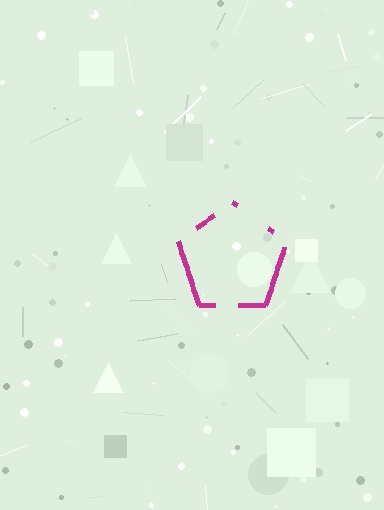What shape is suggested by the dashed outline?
The dashed outline suggests a pentagon.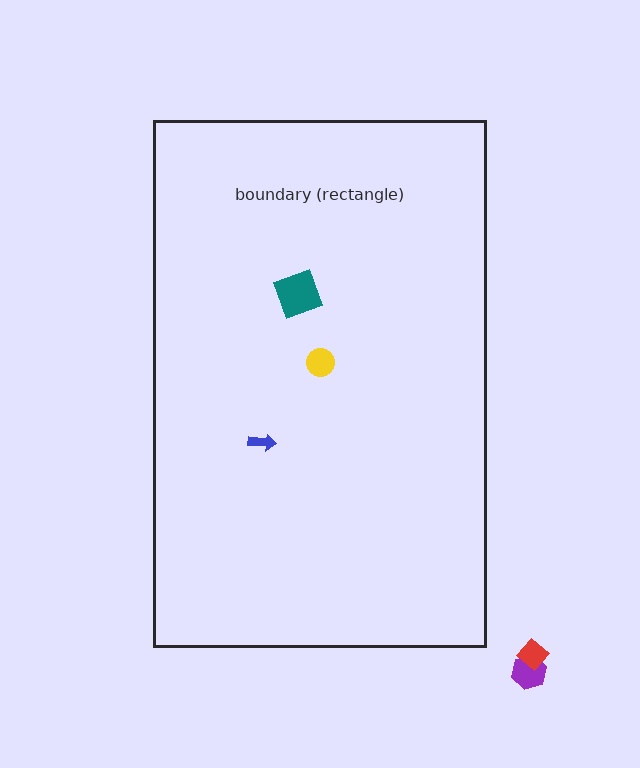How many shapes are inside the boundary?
3 inside, 2 outside.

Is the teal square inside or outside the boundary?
Inside.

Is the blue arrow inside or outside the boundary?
Inside.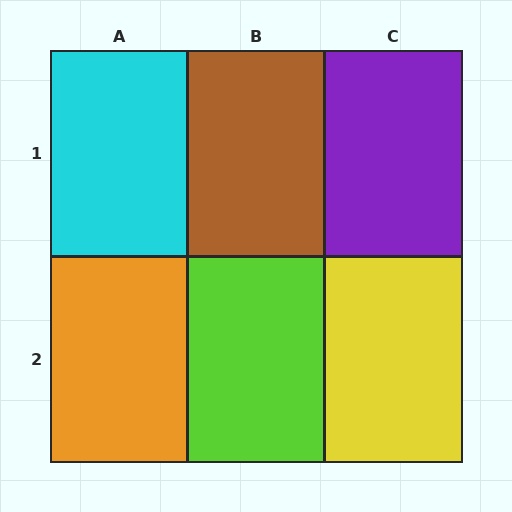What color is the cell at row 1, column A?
Cyan.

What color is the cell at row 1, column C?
Purple.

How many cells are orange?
1 cell is orange.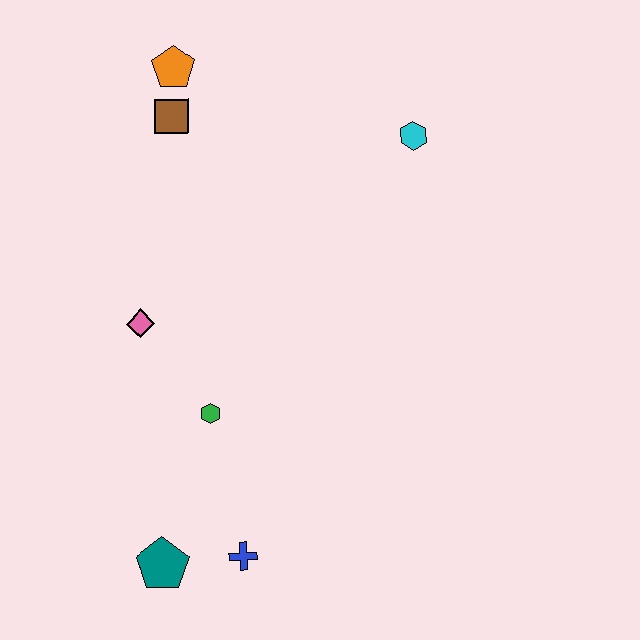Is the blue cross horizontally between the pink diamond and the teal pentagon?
No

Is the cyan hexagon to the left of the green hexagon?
No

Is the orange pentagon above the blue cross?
Yes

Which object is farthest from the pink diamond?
The cyan hexagon is farthest from the pink diamond.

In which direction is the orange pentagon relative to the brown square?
The orange pentagon is above the brown square.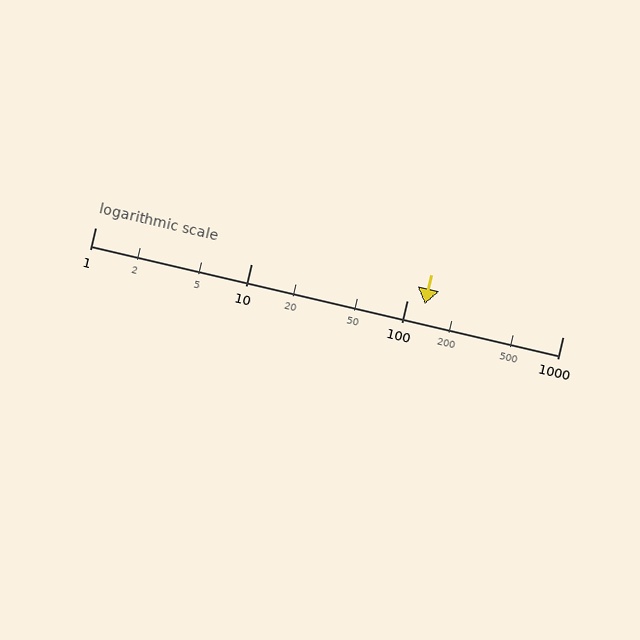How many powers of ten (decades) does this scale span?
The scale spans 3 decades, from 1 to 1000.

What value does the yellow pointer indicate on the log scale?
The pointer indicates approximately 130.